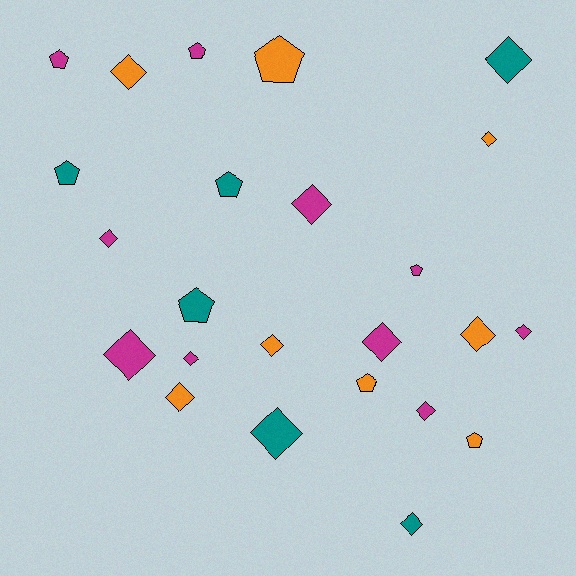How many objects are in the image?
There are 24 objects.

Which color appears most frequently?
Magenta, with 10 objects.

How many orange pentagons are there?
There are 3 orange pentagons.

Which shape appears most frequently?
Diamond, with 15 objects.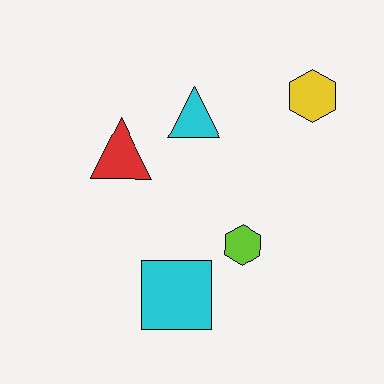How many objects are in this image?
There are 5 objects.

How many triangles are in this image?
There are 2 triangles.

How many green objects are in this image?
There are no green objects.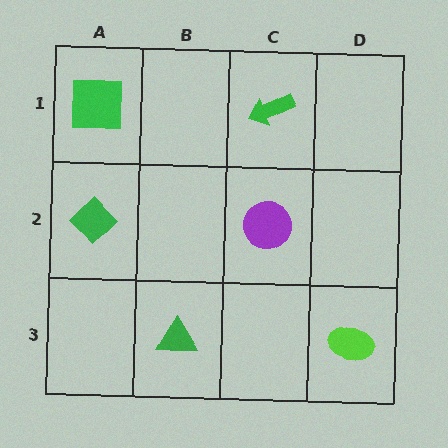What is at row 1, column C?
A green arrow.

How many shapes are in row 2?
2 shapes.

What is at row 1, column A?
A green square.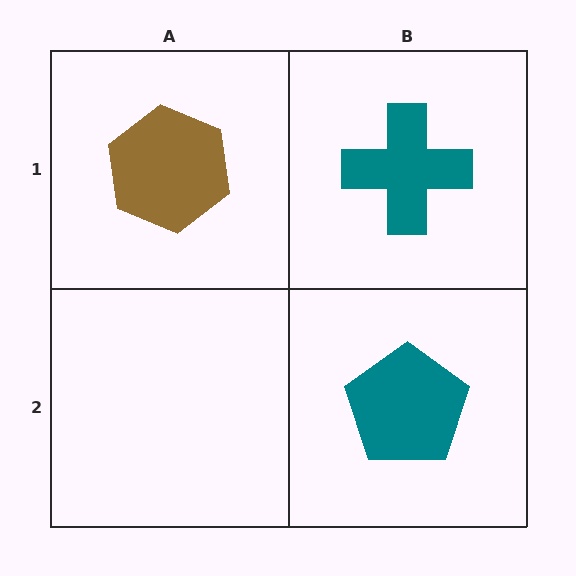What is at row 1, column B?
A teal cross.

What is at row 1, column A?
A brown hexagon.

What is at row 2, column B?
A teal pentagon.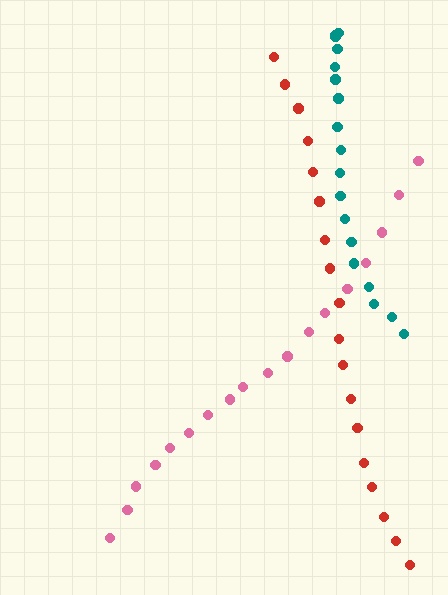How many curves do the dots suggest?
There are 3 distinct paths.